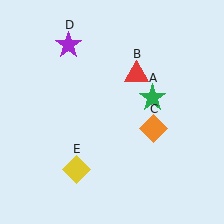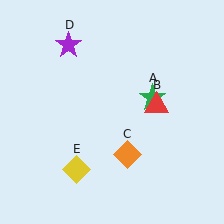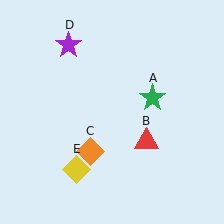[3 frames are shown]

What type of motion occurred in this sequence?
The red triangle (object B), orange diamond (object C) rotated clockwise around the center of the scene.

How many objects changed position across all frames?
2 objects changed position: red triangle (object B), orange diamond (object C).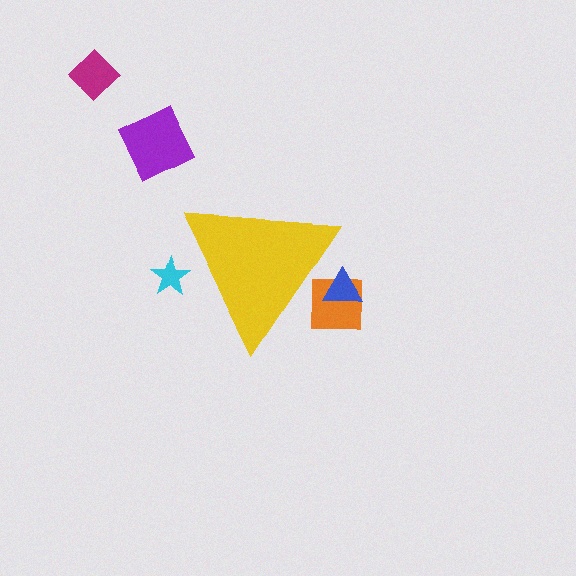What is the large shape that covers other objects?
A yellow triangle.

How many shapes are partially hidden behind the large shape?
3 shapes are partially hidden.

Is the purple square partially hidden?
No, the purple square is fully visible.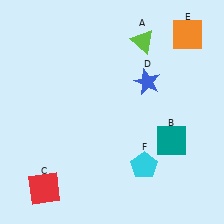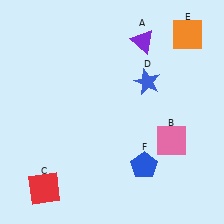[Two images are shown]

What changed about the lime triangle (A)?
In Image 1, A is lime. In Image 2, it changed to purple.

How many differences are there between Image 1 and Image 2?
There are 3 differences between the two images.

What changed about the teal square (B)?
In Image 1, B is teal. In Image 2, it changed to pink.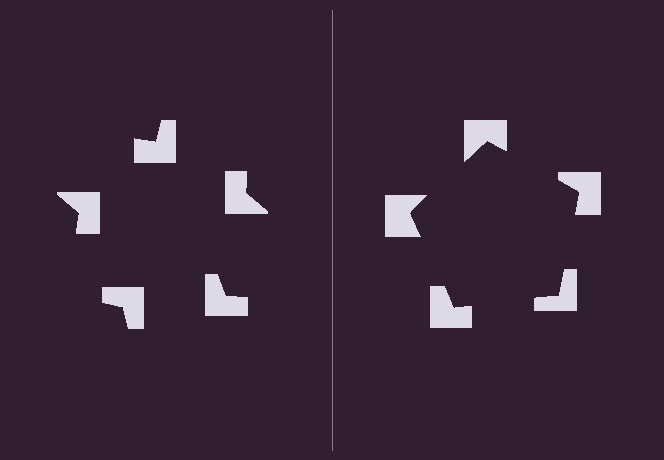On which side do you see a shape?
An illusory pentagon appears on the right side. On the left side the wedge cuts are rotated, so no coherent shape forms.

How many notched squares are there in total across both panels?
10 — 5 on each side.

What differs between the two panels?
The notched squares are positioned identically on both sides; only the wedge orientations differ. On the right they align to a pentagon; on the left they are misaligned.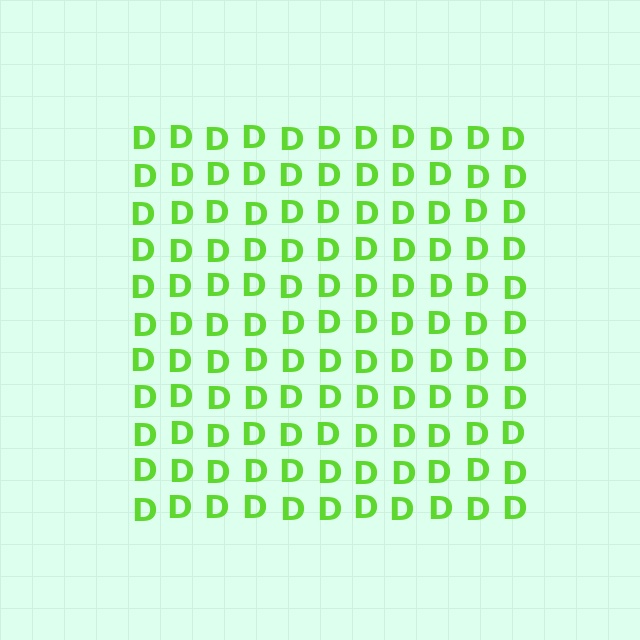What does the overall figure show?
The overall figure shows a square.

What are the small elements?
The small elements are letter D's.